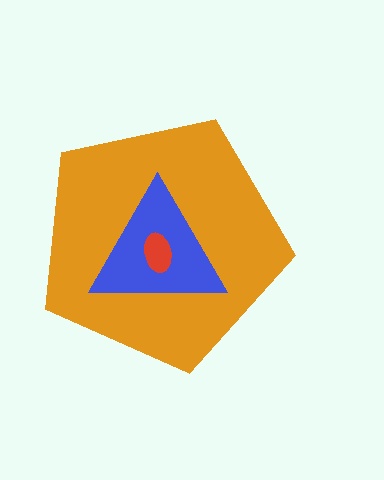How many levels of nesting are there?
3.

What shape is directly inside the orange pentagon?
The blue triangle.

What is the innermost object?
The red ellipse.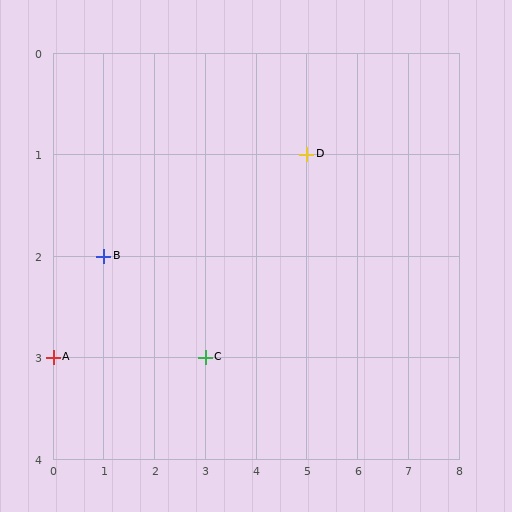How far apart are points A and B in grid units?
Points A and B are 1 column and 1 row apart (about 1.4 grid units diagonally).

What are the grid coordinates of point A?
Point A is at grid coordinates (0, 3).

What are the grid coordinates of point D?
Point D is at grid coordinates (5, 1).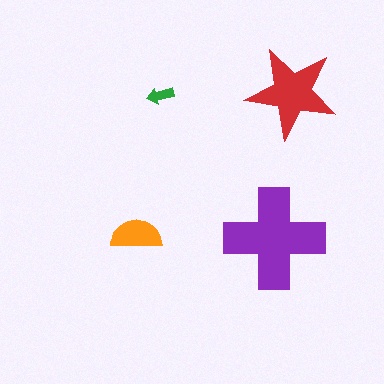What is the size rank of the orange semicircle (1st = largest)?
3rd.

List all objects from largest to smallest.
The purple cross, the red star, the orange semicircle, the green arrow.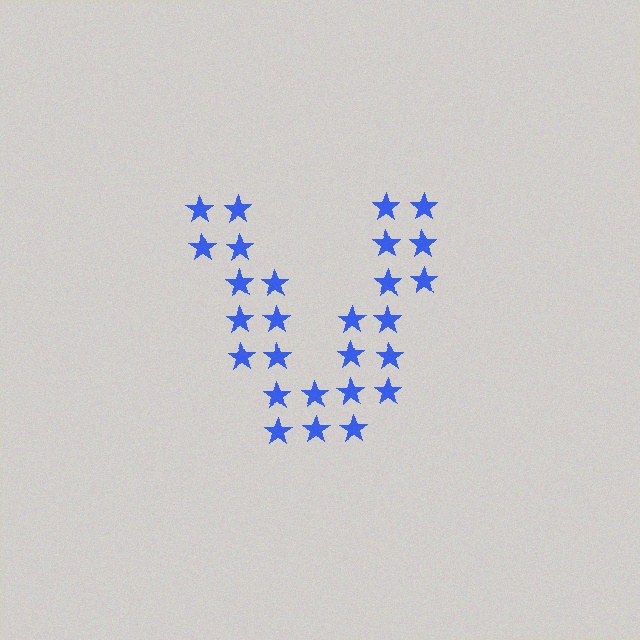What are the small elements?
The small elements are stars.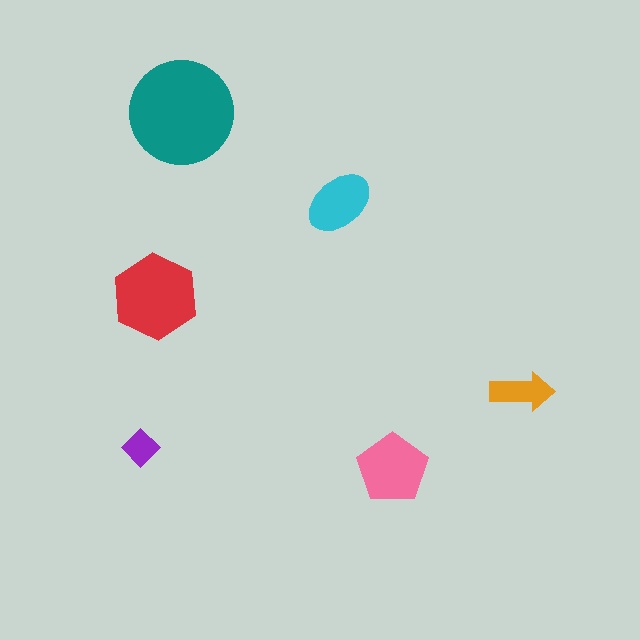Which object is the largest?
The teal circle.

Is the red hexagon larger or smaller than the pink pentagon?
Larger.